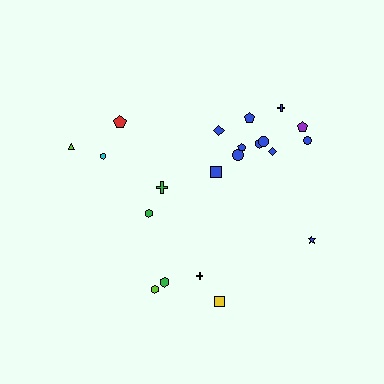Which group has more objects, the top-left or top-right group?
The top-right group.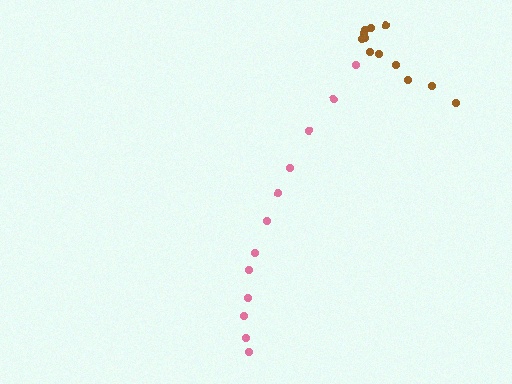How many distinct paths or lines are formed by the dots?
There are 2 distinct paths.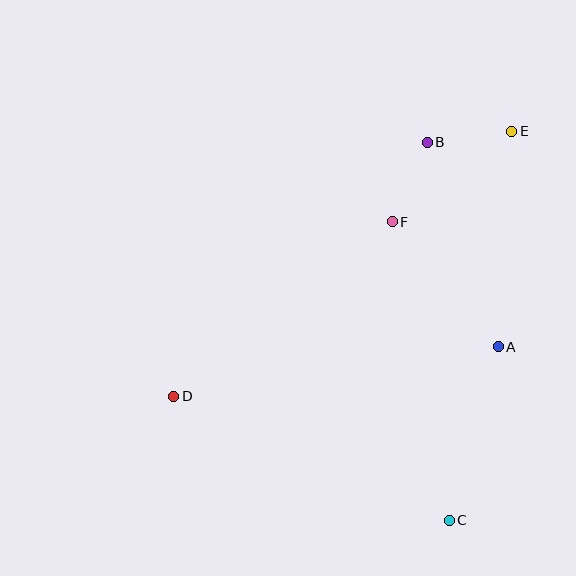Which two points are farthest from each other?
Points D and E are farthest from each other.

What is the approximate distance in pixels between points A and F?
The distance between A and F is approximately 164 pixels.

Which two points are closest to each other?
Points B and E are closest to each other.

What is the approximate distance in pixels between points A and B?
The distance between A and B is approximately 217 pixels.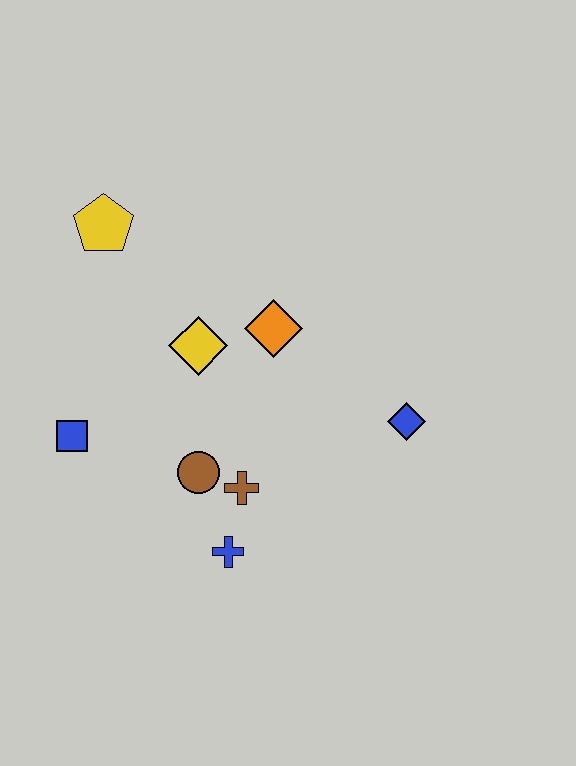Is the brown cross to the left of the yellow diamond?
No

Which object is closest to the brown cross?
The brown circle is closest to the brown cross.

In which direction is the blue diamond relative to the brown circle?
The blue diamond is to the right of the brown circle.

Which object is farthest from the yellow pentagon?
The blue diamond is farthest from the yellow pentagon.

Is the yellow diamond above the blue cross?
Yes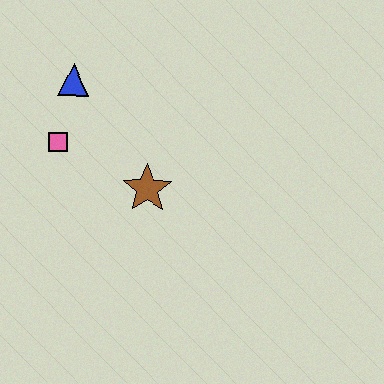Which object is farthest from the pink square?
The brown star is farthest from the pink square.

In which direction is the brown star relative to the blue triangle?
The brown star is below the blue triangle.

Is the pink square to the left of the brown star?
Yes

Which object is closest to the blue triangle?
The pink square is closest to the blue triangle.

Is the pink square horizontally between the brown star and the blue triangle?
No